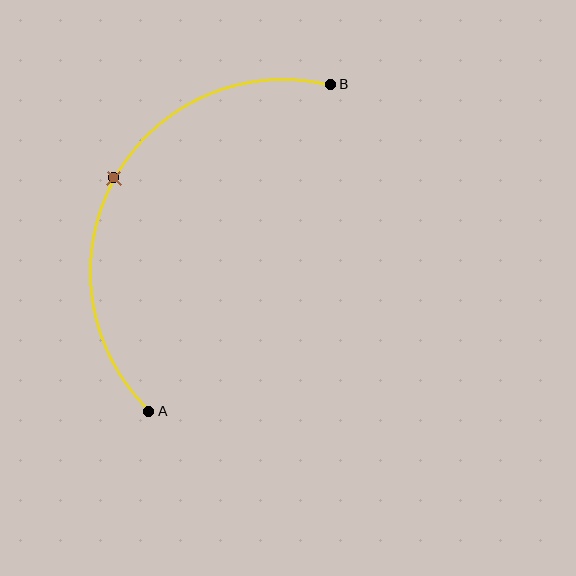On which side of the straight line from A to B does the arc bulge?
The arc bulges to the left of the straight line connecting A and B.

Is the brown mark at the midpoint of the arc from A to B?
Yes. The brown mark lies on the arc at equal arc-length from both A and B — it is the arc midpoint.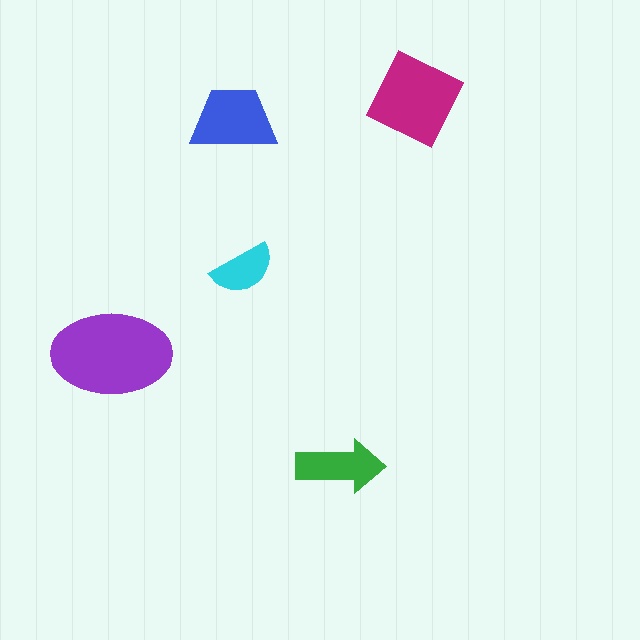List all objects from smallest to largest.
The cyan semicircle, the green arrow, the blue trapezoid, the magenta square, the purple ellipse.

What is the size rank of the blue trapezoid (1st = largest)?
3rd.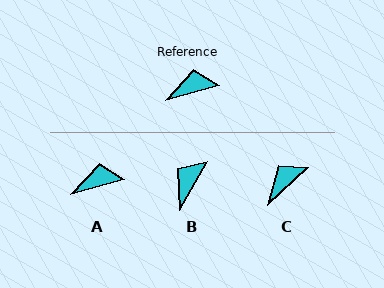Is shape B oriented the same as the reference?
No, it is off by about 46 degrees.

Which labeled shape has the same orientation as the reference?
A.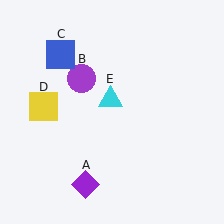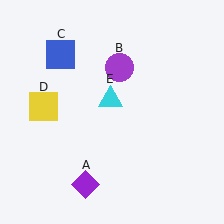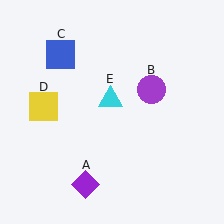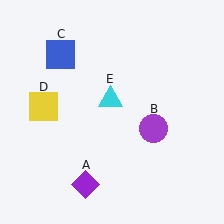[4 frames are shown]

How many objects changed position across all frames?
1 object changed position: purple circle (object B).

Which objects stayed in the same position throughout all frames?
Purple diamond (object A) and blue square (object C) and yellow square (object D) and cyan triangle (object E) remained stationary.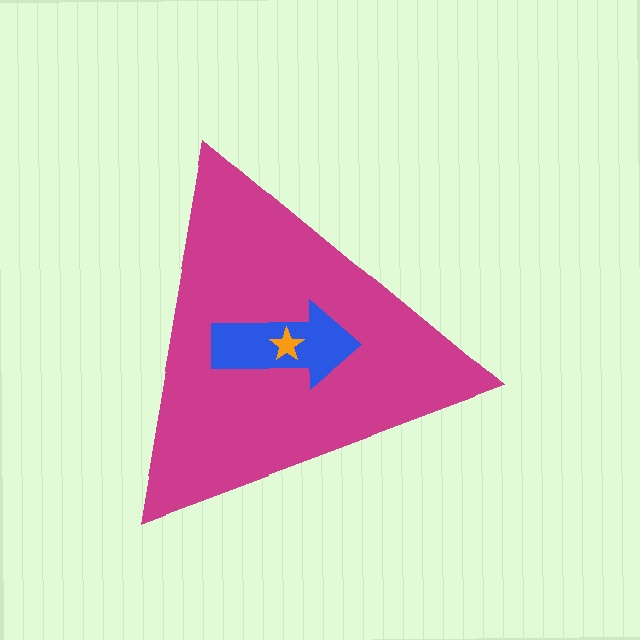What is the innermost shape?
The orange star.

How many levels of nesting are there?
3.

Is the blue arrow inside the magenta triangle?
Yes.